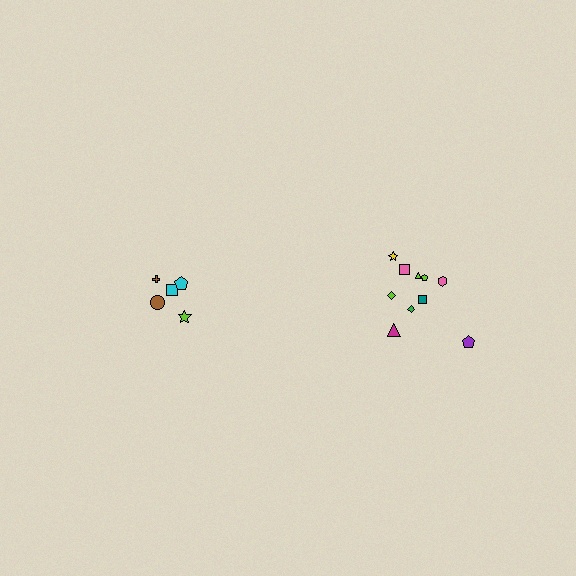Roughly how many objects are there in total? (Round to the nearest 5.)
Roughly 15 objects in total.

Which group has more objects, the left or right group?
The right group.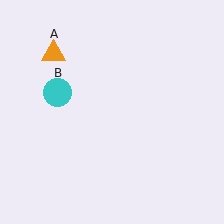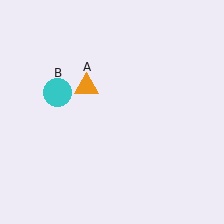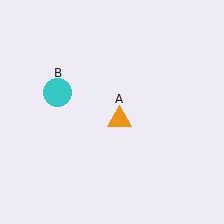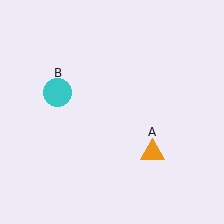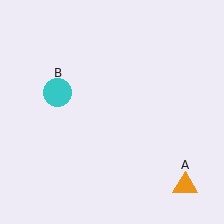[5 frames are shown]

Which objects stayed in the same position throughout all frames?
Cyan circle (object B) remained stationary.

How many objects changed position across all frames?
1 object changed position: orange triangle (object A).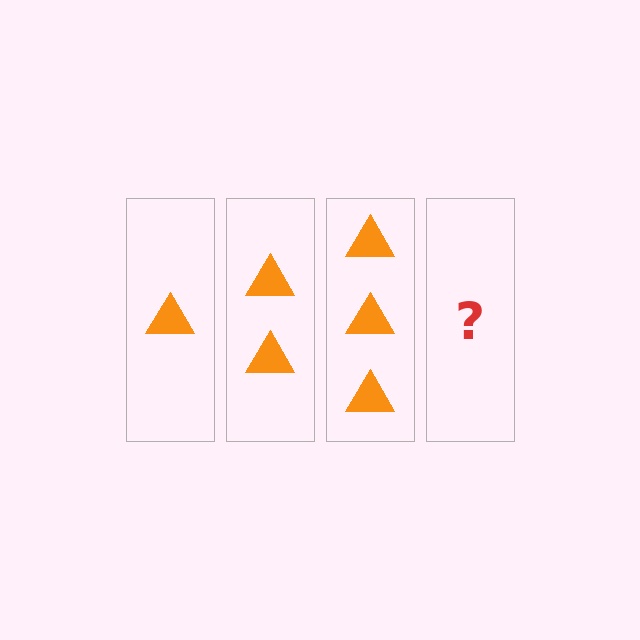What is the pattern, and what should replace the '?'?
The pattern is that each step adds one more triangle. The '?' should be 4 triangles.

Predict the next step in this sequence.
The next step is 4 triangles.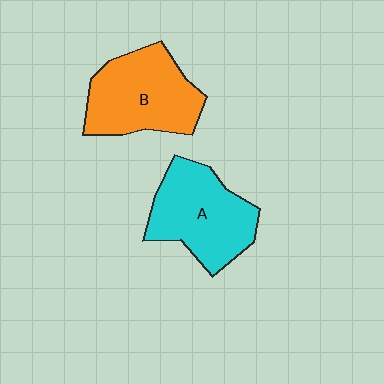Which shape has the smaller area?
Shape A (cyan).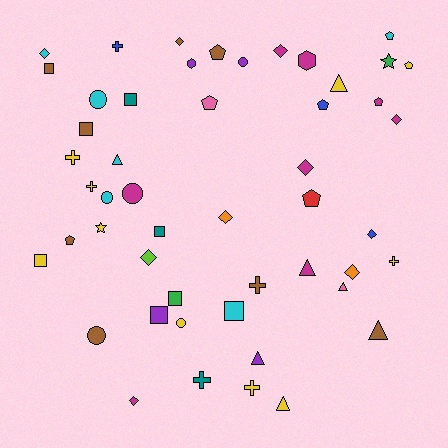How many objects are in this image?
There are 50 objects.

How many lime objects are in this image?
There is 1 lime object.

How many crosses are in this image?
There are 7 crosses.